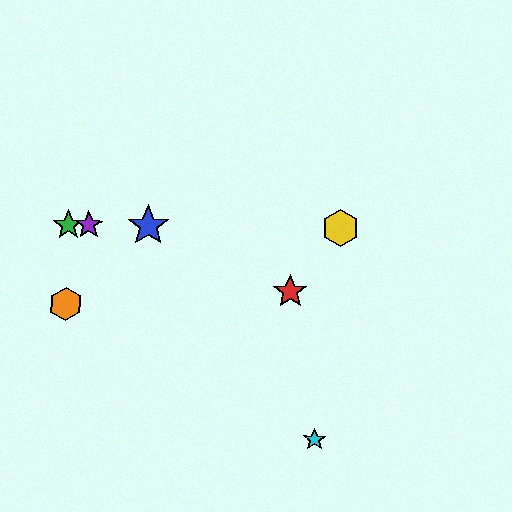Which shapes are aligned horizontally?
The blue star, the green star, the yellow hexagon, the purple star are aligned horizontally.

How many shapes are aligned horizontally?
4 shapes (the blue star, the green star, the yellow hexagon, the purple star) are aligned horizontally.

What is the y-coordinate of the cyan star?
The cyan star is at y≈439.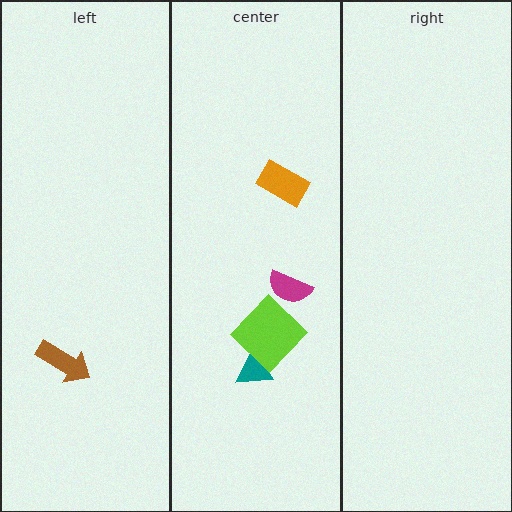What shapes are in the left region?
The brown arrow.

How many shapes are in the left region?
1.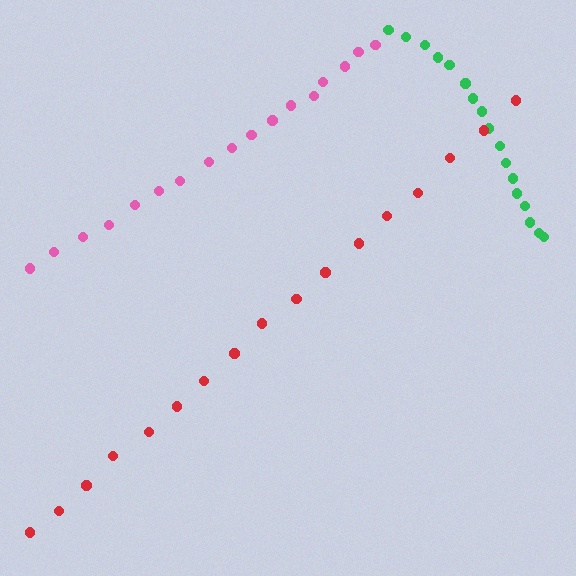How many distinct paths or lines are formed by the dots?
There are 3 distinct paths.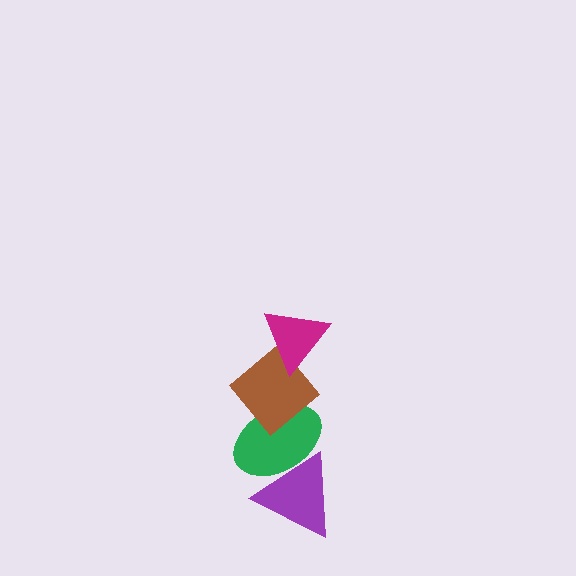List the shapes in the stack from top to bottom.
From top to bottom: the magenta triangle, the brown diamond, the green ellipse, the purple triangle.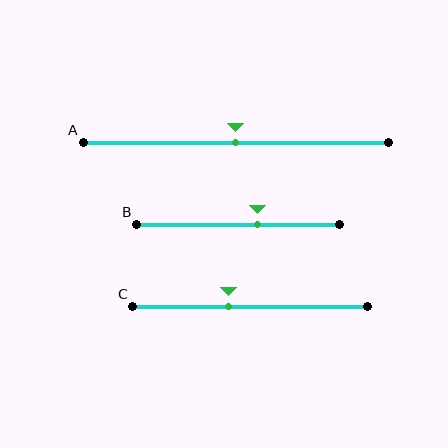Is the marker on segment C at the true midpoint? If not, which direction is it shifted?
No, the marker on segment C is shifted to the left by about 9% of the segment length.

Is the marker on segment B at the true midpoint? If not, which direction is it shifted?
No, the marker on segment B is shifted to the right by about 10% of the segment length.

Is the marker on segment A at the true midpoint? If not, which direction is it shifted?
Yes, the marker on segment A is at the true midpoint.